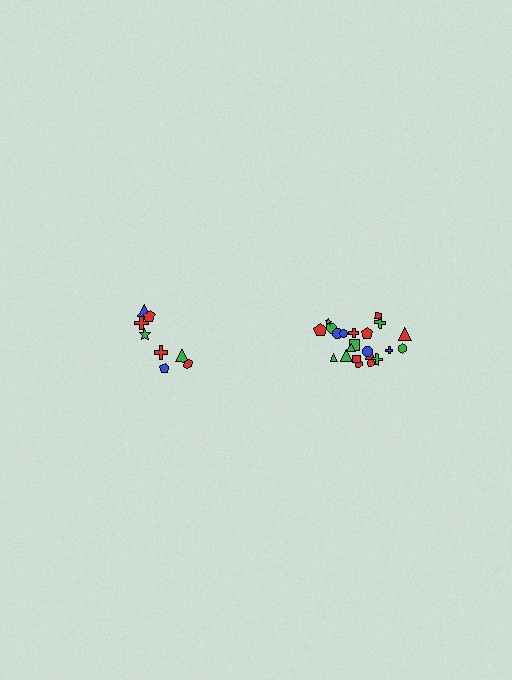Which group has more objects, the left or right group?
The right group.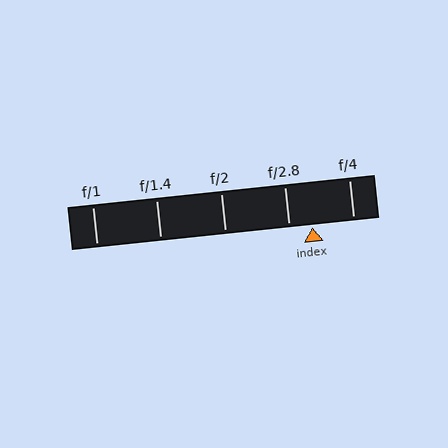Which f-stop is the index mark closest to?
The index mark is closest to f/2.8.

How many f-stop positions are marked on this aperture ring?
There are 5 f-stop positions marked.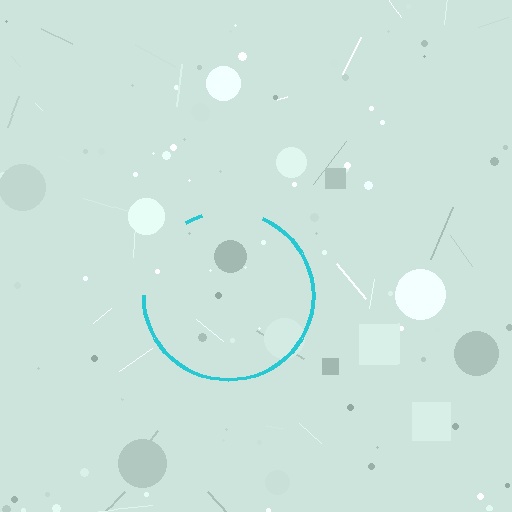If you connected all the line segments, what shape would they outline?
They would outline a circle.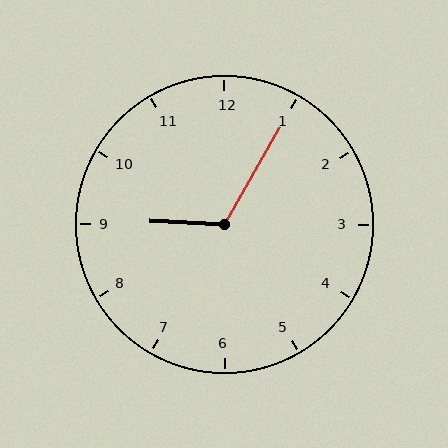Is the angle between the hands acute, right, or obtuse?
It is obtuse.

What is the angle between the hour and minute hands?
Approximately 118 degrees.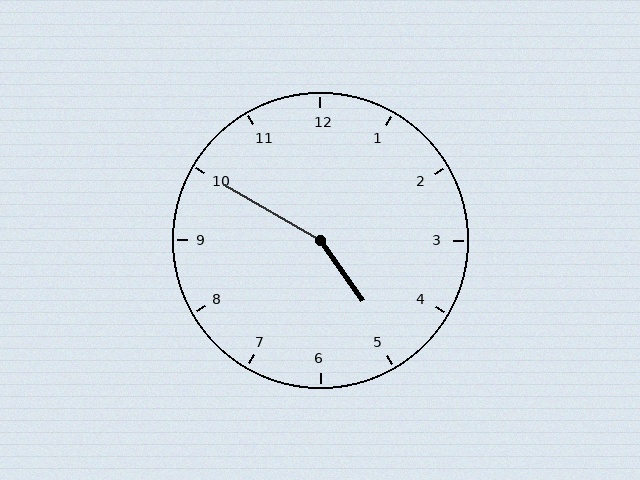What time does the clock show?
4:50.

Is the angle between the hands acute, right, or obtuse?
It is obtuse.